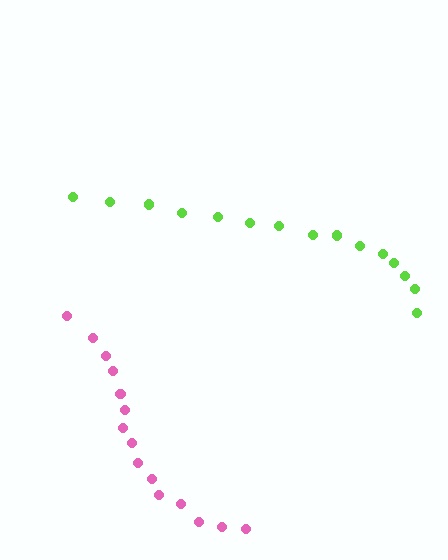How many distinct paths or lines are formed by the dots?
There are 2 distinct paths.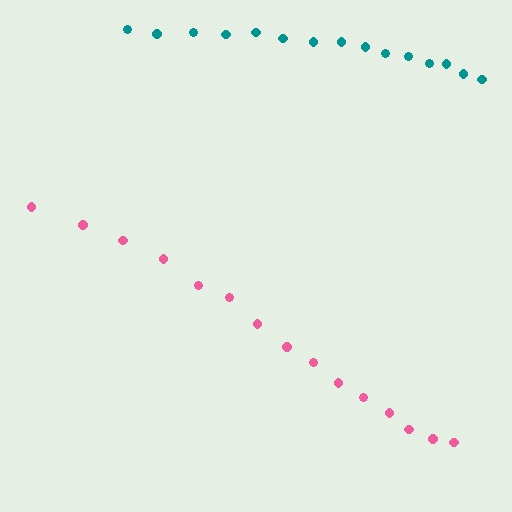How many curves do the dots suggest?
There are 2 distinct paths.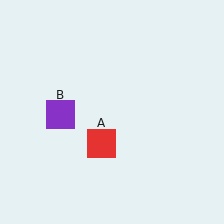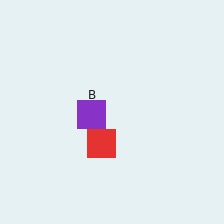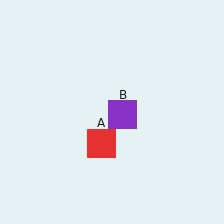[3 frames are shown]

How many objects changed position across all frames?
1 object changed position: purple square (object B).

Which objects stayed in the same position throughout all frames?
Red square (object A) remained stationary.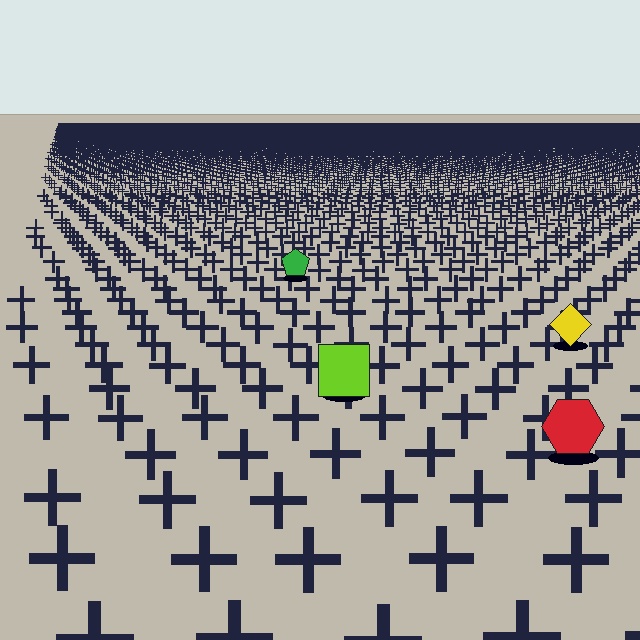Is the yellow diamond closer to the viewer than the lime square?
No. The lime square is closer — you can tell from the texture gradient: the ground texture is coarser near it.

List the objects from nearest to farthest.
From nearest to farthest: the red hexagon, the lime square, the yellow diamond, the green pentagon.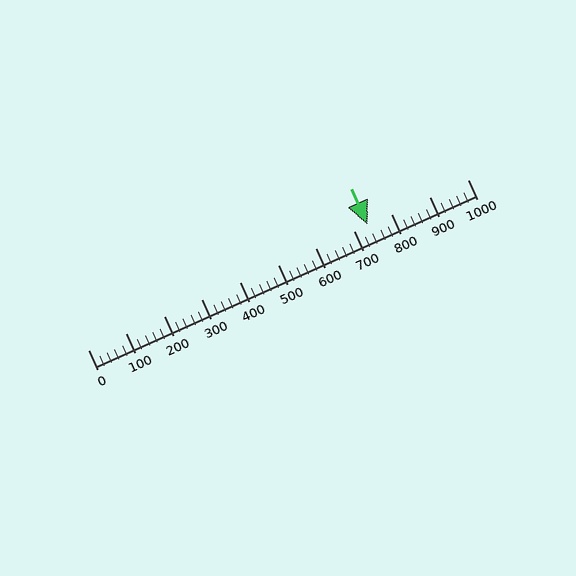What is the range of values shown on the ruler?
The ruler shows values from 0 to 1000.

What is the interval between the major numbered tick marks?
The major tick marks are spaced 100 units apart.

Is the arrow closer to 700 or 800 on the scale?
The arrow is closer to 700.